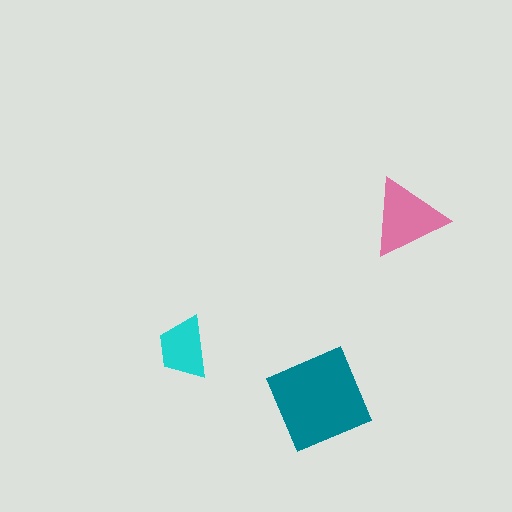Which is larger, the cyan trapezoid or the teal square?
The teal square.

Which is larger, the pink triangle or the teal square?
The teal square.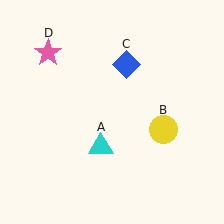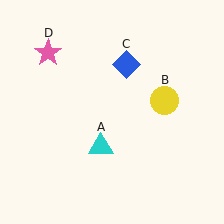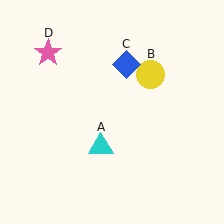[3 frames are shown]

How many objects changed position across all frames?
1 object changed position: yellow circle (object B).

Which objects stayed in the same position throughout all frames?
Cyan triangle (object A) and blue diamond (object C) and pink star (object D) remained stationary.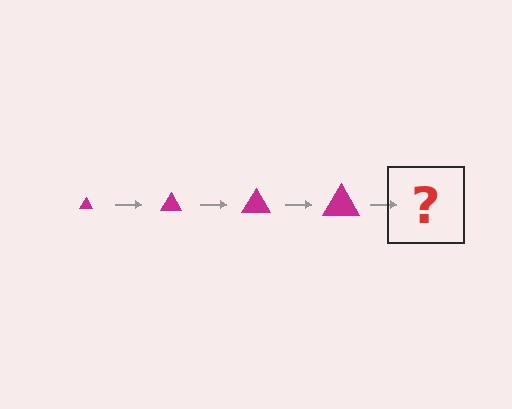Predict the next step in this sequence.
The next step is a magenta triangle, larger than the previous one.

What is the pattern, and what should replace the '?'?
The pattern is that the triangle gets progressively larger each step. The '?' should be a magenta triangle, larger than the previous one.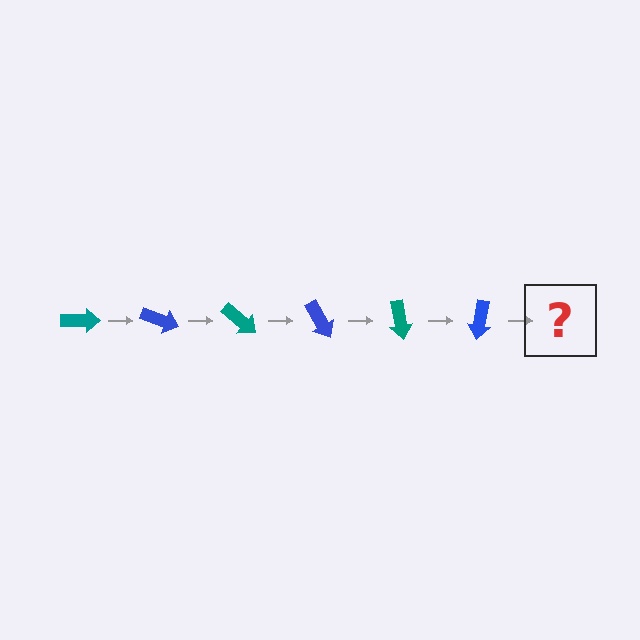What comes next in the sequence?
The next element should be a teal arrow, rotated 120 degrees from the start.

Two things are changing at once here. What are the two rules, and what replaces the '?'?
The two rules are that it rotates 20 degrees each step and the color cycles through teal and blue. The '?' should be a teal arrow, rotated 120 degrees from the start.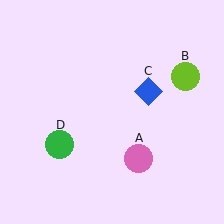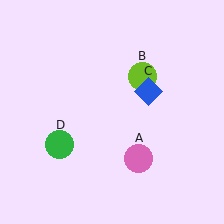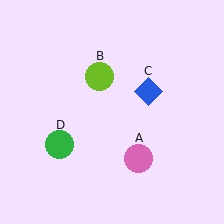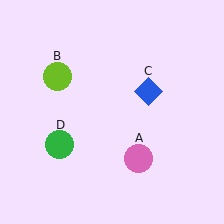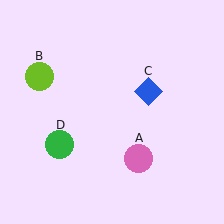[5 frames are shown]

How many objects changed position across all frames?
1 object changed position: lime circle (object B).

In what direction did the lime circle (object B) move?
The lime circle (object B) moved left.